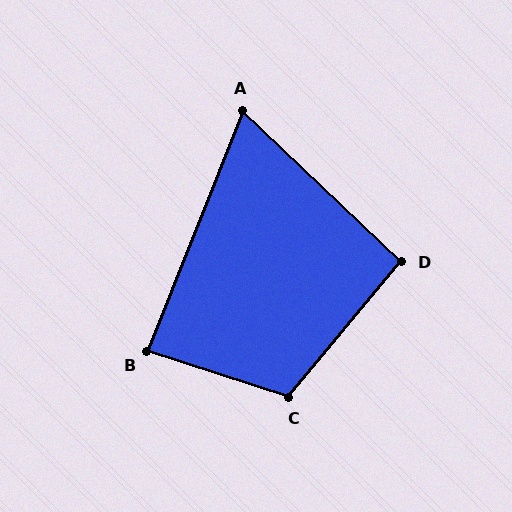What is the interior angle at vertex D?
Approximately 94 degrees (approximately right).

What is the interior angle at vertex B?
Approximately 86 degrees (approximately right).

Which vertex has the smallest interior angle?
A, at approximately 68 degrees.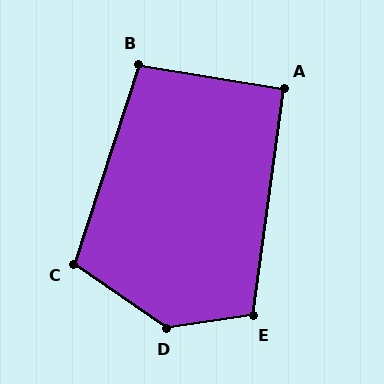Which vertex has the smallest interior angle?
A, at approximately 92 degrees.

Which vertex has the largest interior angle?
D, at approximately 137 degrees.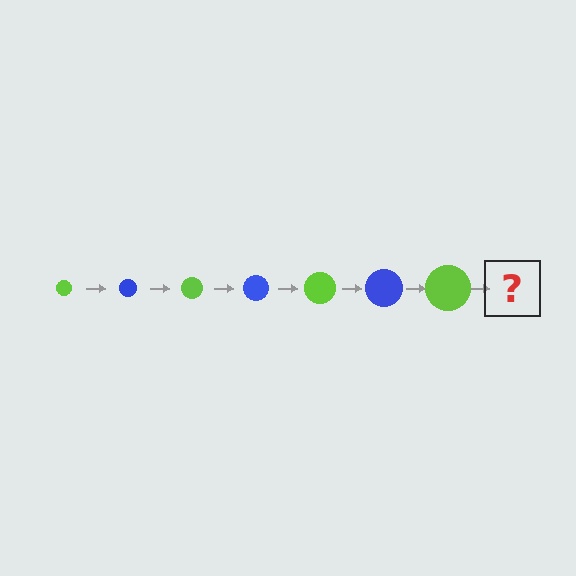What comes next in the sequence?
The next element should be a blue circle, larger than the previous one.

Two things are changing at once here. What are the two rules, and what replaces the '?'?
The two rules are that the circle grows larger each step and the color cycles through lime and blue. The '?' should be a blue circle, larger than the previous one.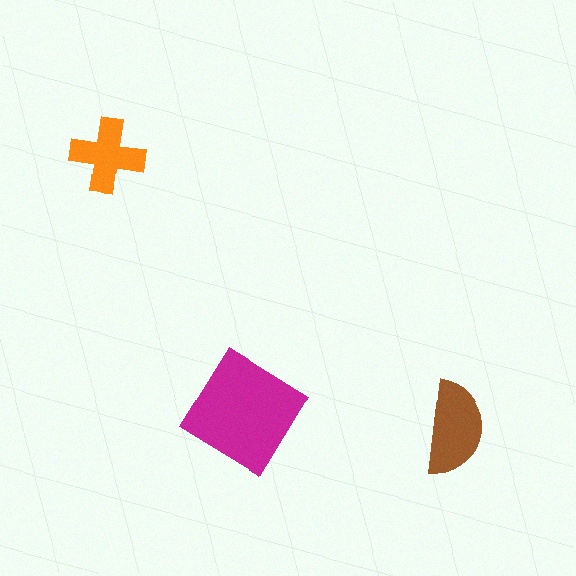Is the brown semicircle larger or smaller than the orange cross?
Larger.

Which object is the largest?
The magenta diamond.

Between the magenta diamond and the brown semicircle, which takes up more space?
The magenta diamond.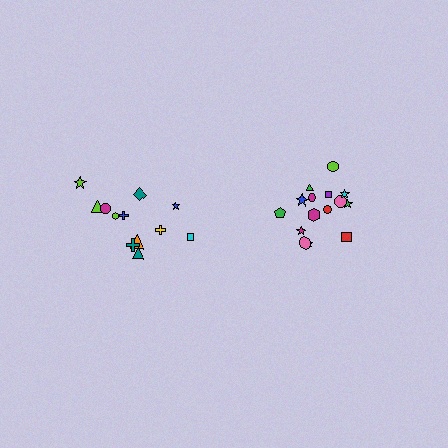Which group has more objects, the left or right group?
The right group.